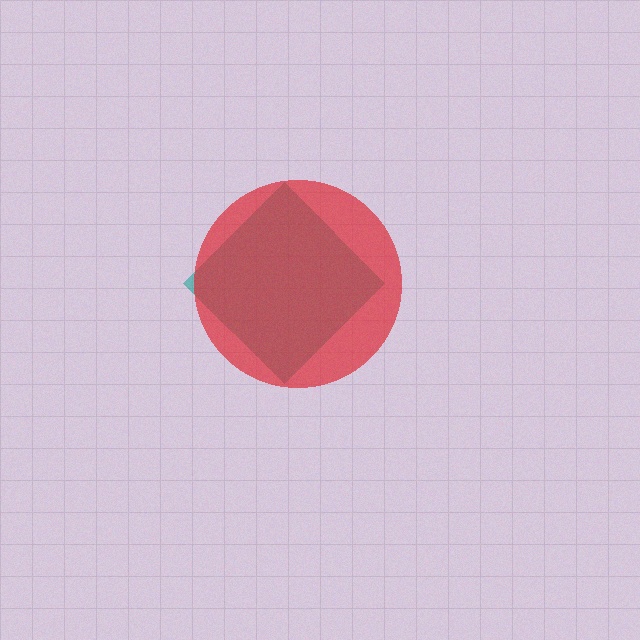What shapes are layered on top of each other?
The layered shapes are: a teal diamond, a red circle.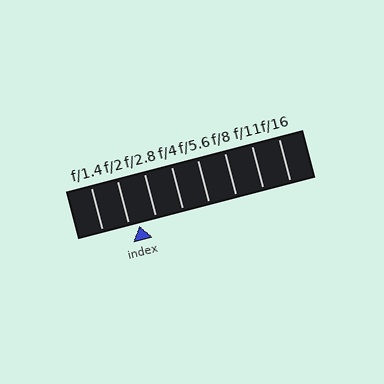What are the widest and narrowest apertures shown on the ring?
The widest aperture shown is f/1.4 and the narrowest is f/16.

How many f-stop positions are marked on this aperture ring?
There are 8 f-stop positions marked.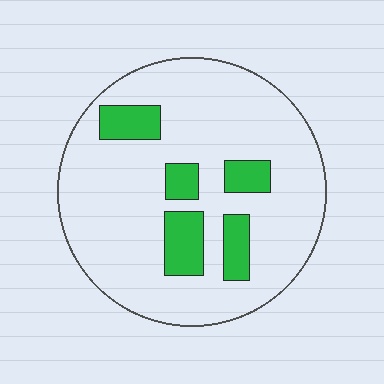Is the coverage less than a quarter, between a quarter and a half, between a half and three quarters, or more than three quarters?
Less than a quarter.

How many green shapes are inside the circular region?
5.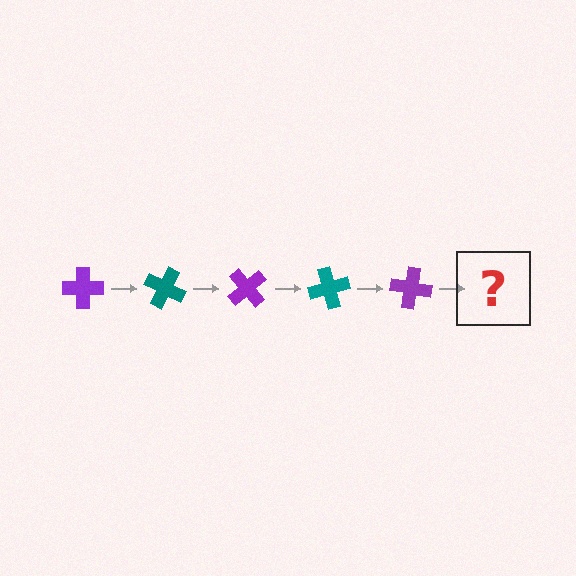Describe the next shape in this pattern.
It should be a teal cross, rotated 125 degrees from the start.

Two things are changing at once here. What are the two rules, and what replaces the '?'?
The two rules are that it rotates 25 degrees each step and the color cycles through purple and teal. The '?' should be a teal cross, rotated 125 degrees from the start.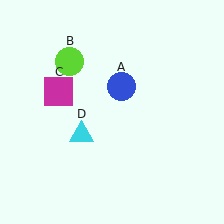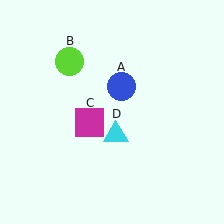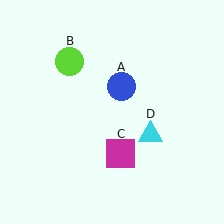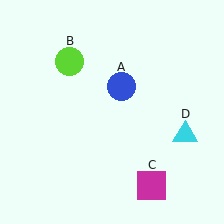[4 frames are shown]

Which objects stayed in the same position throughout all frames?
Blue circle (object A) and lime circle (object B) remained stationary.